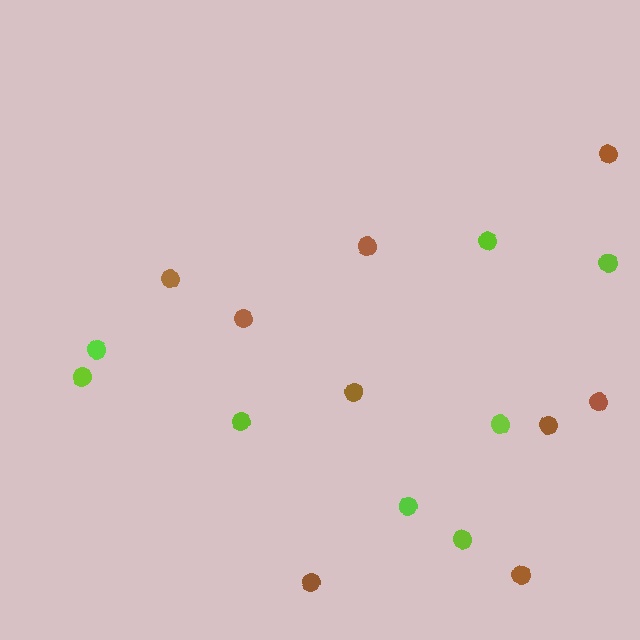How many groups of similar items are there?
There are 2 groups: one group of lime circles (8) and one group of brown circles (9).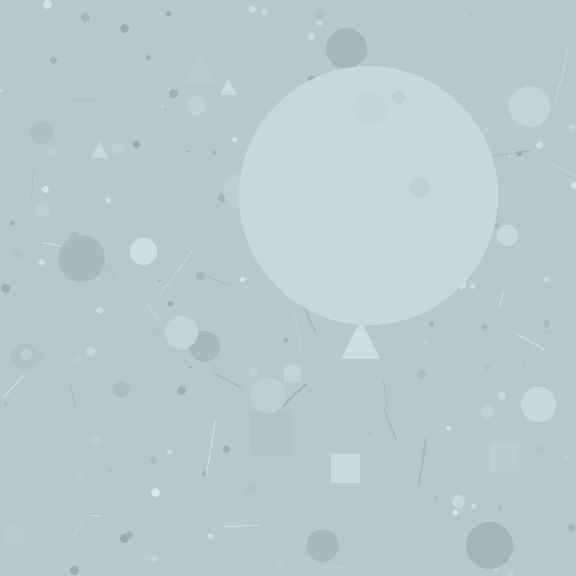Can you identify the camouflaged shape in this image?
The camouflaged shape is a circle.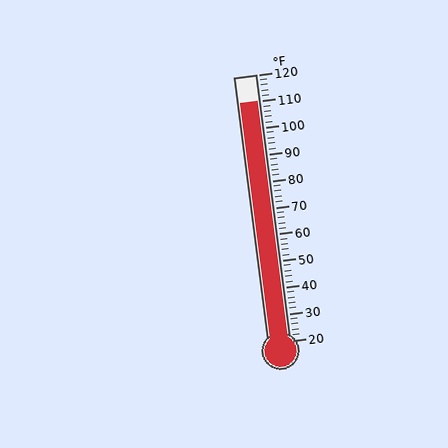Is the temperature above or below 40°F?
The temperature is above 40°F.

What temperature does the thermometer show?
The thermometer shows approximately 110°F.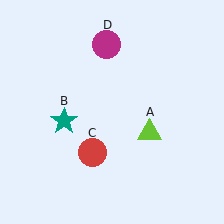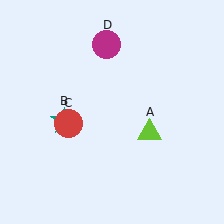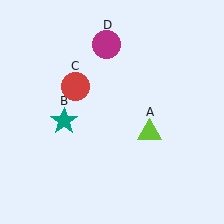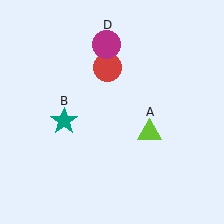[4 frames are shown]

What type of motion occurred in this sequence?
The red circle (object C) rotated clockwise around the center of the scene.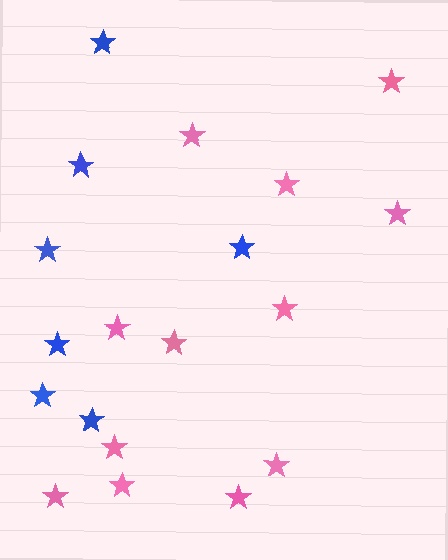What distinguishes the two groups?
There are 2 groups: one group of blue stars (7) and one group of pink stars (12).